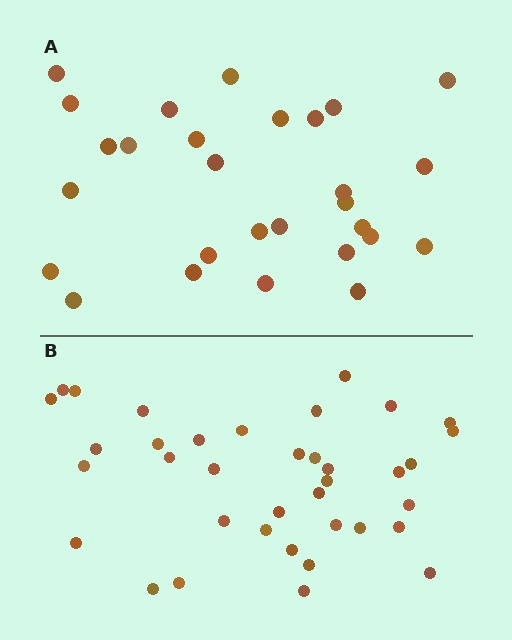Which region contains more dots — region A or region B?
Region B (the bottom region) has more dots.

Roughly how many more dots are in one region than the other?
Region B has roughly 8 or so more dots than region A.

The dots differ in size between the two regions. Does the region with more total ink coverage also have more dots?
No. Region A has more total ink coverage because its dots are larger, but region B actually contains more individual dots. Total area can be misleading — the number of items is what matters here.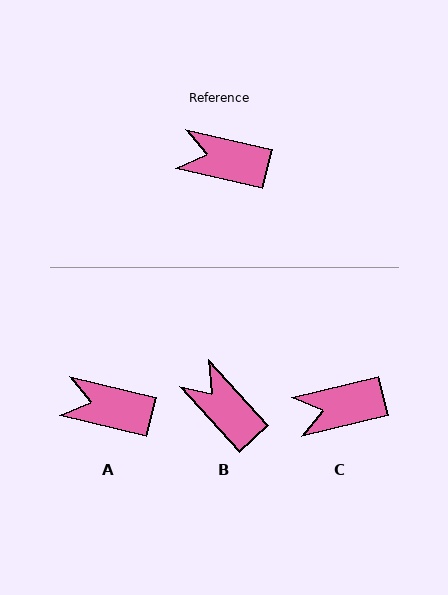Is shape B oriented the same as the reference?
No, it is off by about 35 degrees.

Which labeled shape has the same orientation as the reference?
A.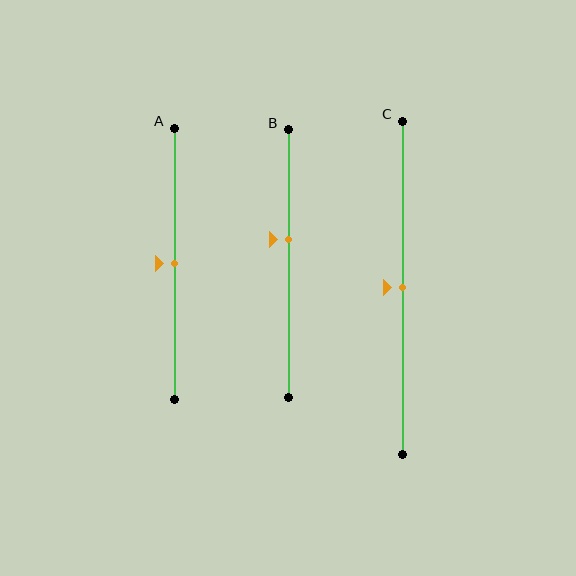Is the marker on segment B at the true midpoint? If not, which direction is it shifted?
No, the marker on segment B is shifted upward by about 9% of the segment length.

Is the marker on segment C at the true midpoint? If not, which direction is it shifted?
Yes, the marker on segment C is at the true midpoint.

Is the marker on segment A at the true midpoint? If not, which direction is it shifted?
Yes, the marker on segment A is at the true midpoint.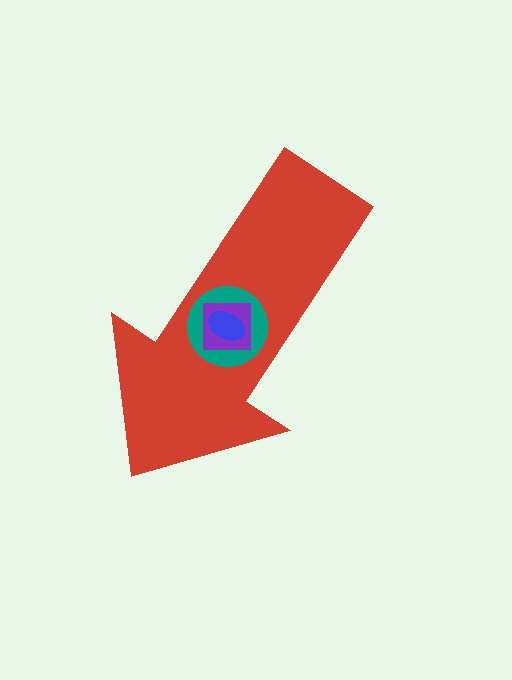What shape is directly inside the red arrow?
The teal circle.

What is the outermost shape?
The red arrow.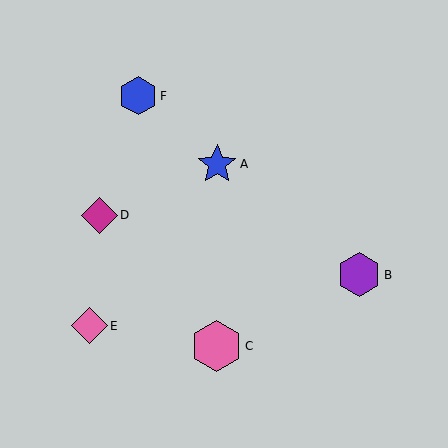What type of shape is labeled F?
Shape F is a blue hexagon.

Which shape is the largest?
The pink hexagon (labeled C) is the largest.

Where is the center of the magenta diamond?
The center of the magenta diamond is at (99, 215).